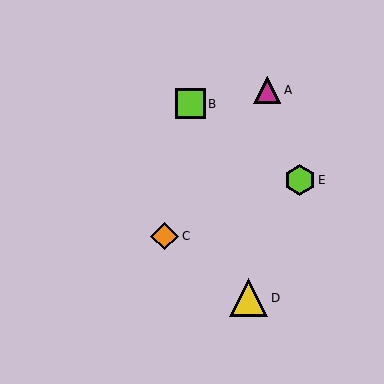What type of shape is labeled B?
Shape B is a lime square.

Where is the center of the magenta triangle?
The center of the magenta triangle is at (267, 90).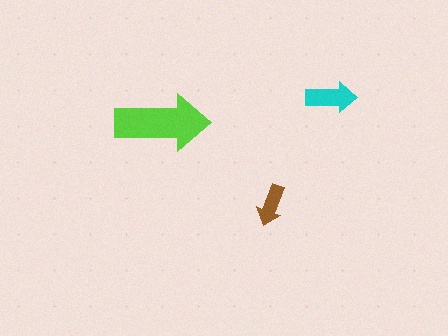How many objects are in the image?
There are 3 objects in the image.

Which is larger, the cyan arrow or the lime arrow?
The lime one.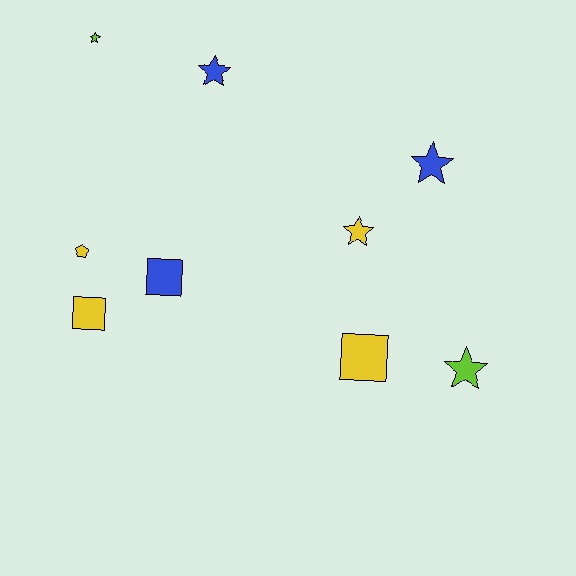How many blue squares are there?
There is 1 blue square.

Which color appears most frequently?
Yellow, with 4 objects.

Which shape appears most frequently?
Star, with 5 objects.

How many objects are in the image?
There are 9 objects.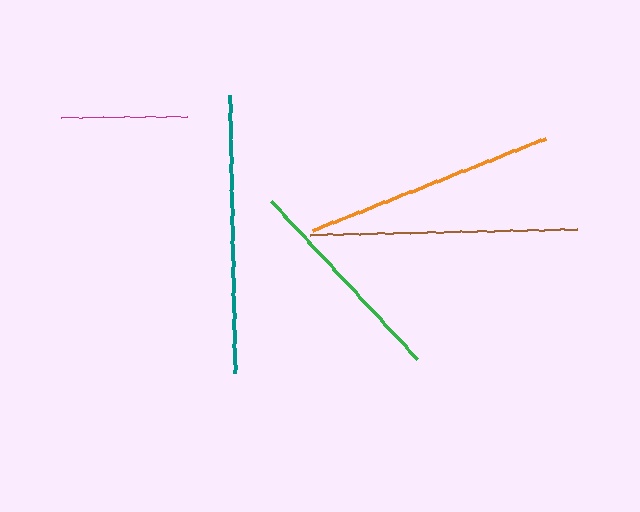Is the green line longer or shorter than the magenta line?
The green line is longer than the magenta line.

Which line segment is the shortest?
The magenta line is the shortest at approximately 126 pixels.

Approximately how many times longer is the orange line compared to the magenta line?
The orange line is approximately 2.0 times the length of the magenta line.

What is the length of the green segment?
The green segment is approximately 215 pixels long.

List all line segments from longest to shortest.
From longest to shortest: teal, brown, orange, green, magenta.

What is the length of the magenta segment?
The magenta segment is approximately 126 pixels long.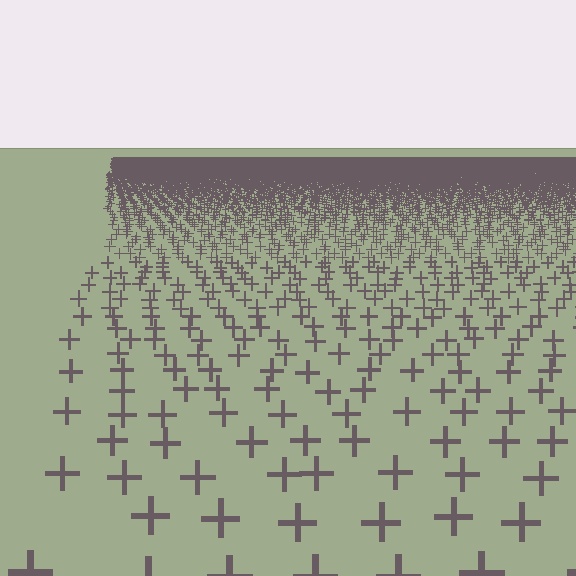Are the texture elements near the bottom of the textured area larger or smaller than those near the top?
Larger. Near the bottom, elements are closer to the viewer and appear at a bigger on-screen size.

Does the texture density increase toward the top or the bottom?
Density increases toward the top.